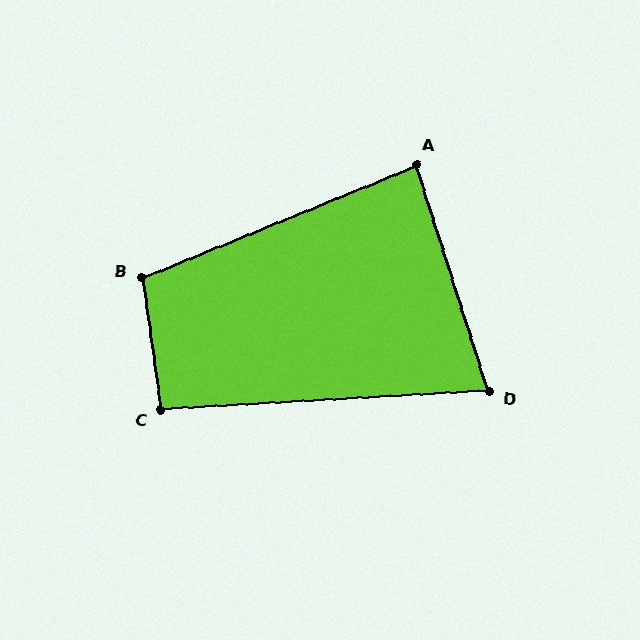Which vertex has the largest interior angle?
B, at approximately 104 degrees.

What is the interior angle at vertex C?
Approximately 95 degrees (approximately right).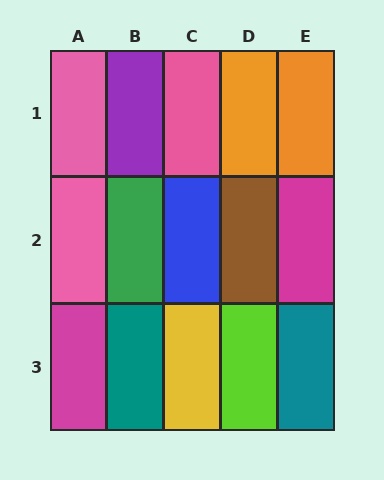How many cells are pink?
3 cells are pink.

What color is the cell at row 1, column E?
Orange.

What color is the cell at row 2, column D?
Brown.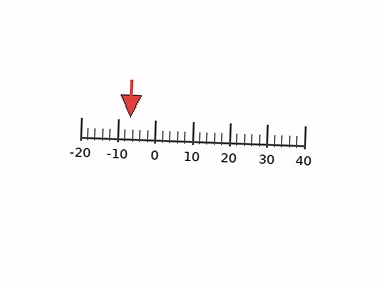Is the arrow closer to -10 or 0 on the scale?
The arrow is closer to -10.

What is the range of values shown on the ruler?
The ruler shows values from -20 to 40.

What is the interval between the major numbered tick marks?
The major tick marks are spaced 10 units apart.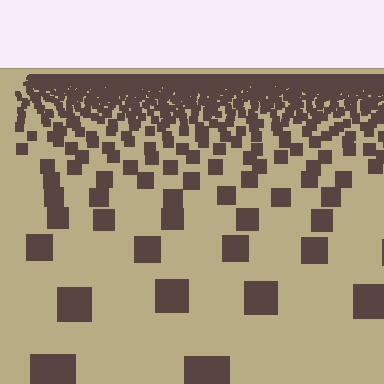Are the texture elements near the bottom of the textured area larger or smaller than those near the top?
Larger. Near the bottom, elements are closer to the viewer and appear at a bigger on-screen size.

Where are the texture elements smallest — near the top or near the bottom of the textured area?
Near the top.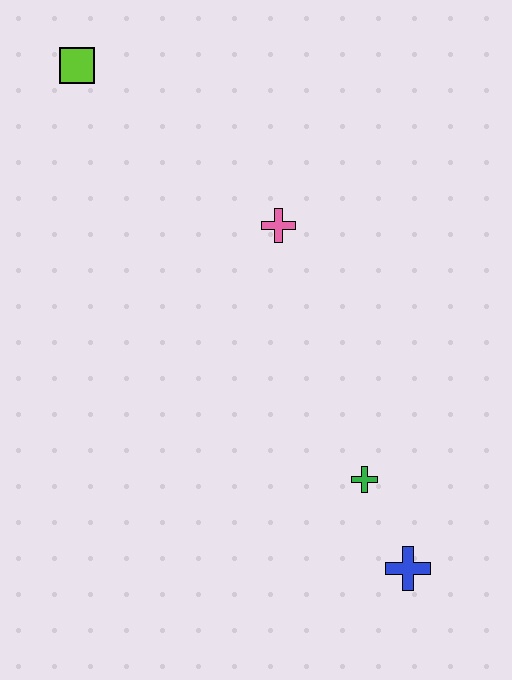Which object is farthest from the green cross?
The lime square is farthest from the green cross.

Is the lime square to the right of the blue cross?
No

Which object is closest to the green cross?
The blue cross is closest to the green cross.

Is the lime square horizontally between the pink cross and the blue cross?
No